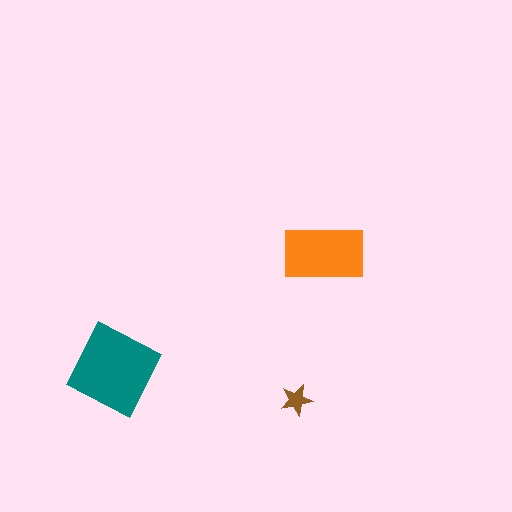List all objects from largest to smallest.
The teal diamond, the orange rectangle, the brown star.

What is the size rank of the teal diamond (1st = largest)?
1st.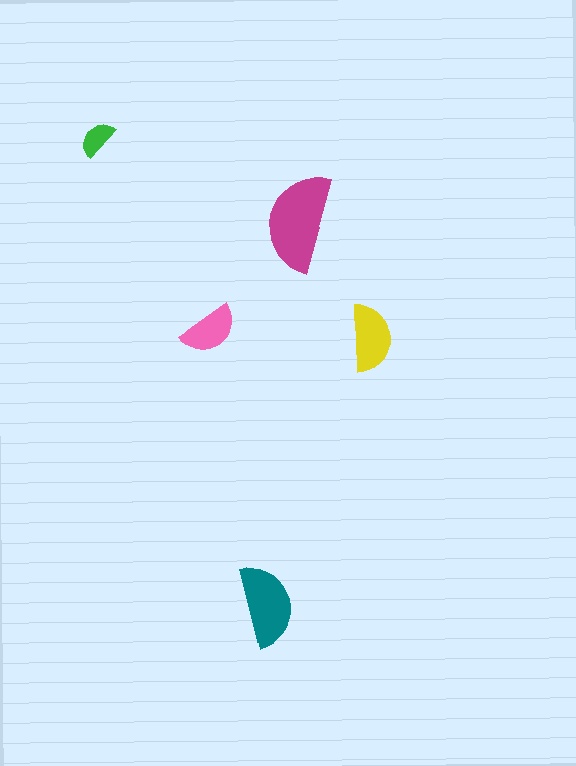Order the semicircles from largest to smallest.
the magenta one, the teal one, the yellow one, the pink one, the green one.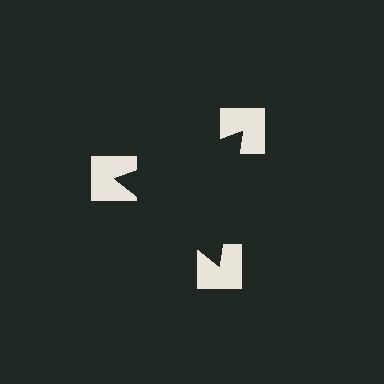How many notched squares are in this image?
There are 3 — one at each vertex of the illusory triangle.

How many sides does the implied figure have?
3 sides.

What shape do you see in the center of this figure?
An illusory triangle — its edges are inferred from the aligned wedge cuts in the notched squares, not physically drawn.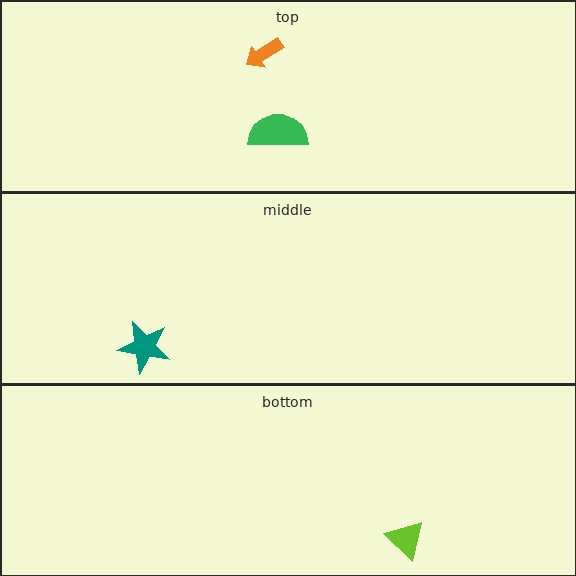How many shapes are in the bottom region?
1.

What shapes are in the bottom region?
The lime triangle.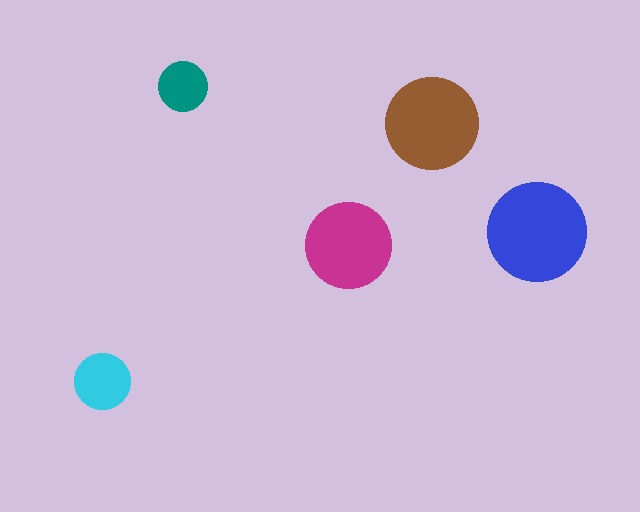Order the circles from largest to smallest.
the blue one, the brown one, the magenta one, the cyan one, the teal one.